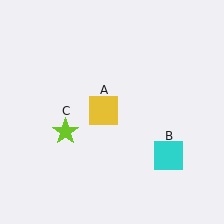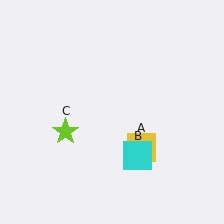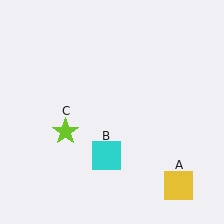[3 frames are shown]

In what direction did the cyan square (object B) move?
The cyan square (object B) moved left.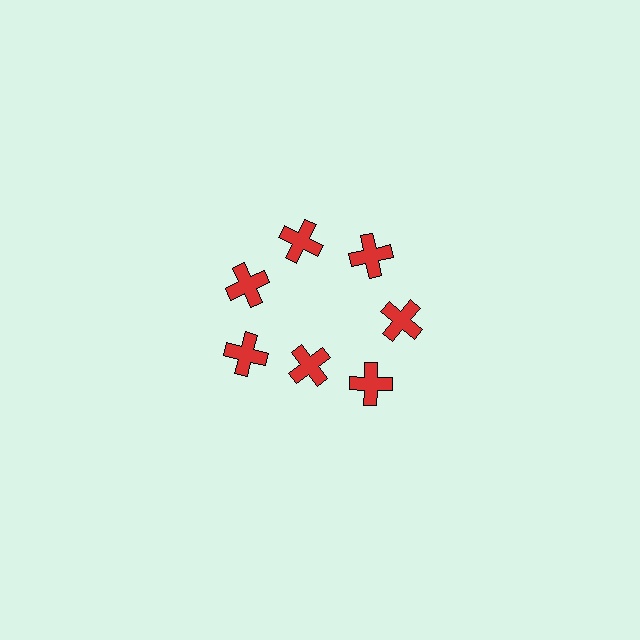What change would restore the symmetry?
The symmetry would be restored by moving it outward, back onto the ring so that all 7 crosses sit at equal angles and equal distance from the center.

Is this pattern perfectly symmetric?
No. The 7 red crosses are arranged in a ring, but one element near the 6 o'clock position is pulled inward toward the center, breaking the 7-fold rotational symmetry.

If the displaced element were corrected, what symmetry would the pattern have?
It would have 7-fold rotational symmetry — the pattern would map onto itself every 51 degrees.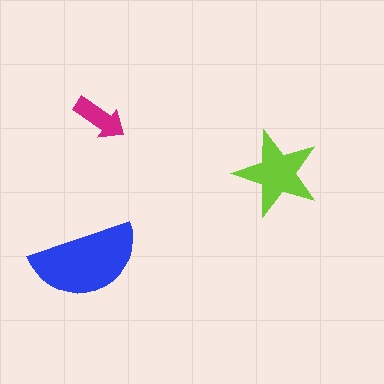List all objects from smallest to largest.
The magenta arrow, the lime star, the blue semicircle.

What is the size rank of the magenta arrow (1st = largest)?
3rd.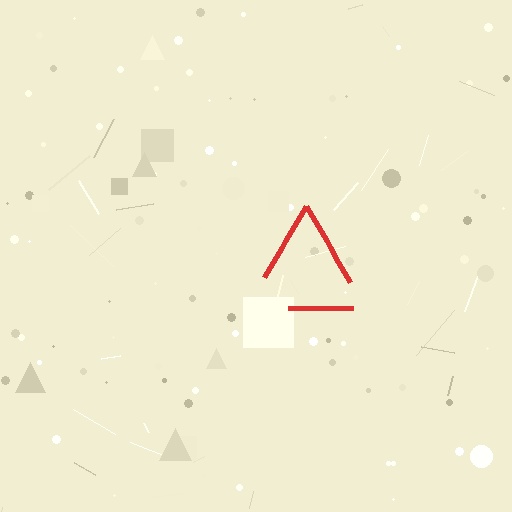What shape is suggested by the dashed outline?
The dashed outline suggests a triangle.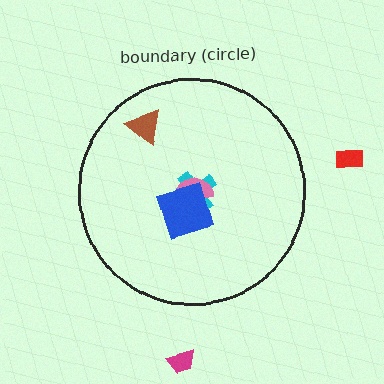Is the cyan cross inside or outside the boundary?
Inside.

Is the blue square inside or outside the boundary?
Inside.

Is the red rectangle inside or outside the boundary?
Outside.